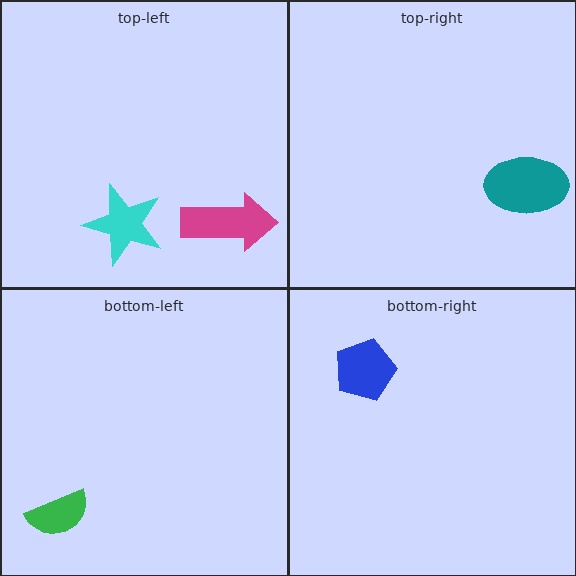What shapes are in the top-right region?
The teal ellipse.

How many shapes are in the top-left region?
2.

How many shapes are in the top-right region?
1.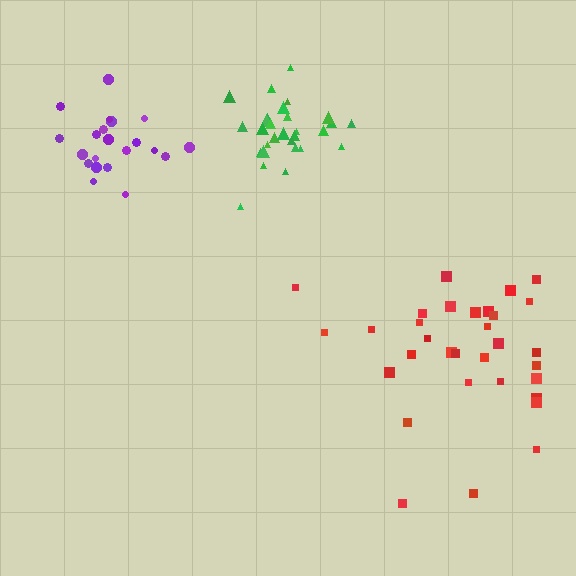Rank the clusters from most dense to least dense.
green, purple, red.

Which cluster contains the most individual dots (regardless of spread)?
Red (32).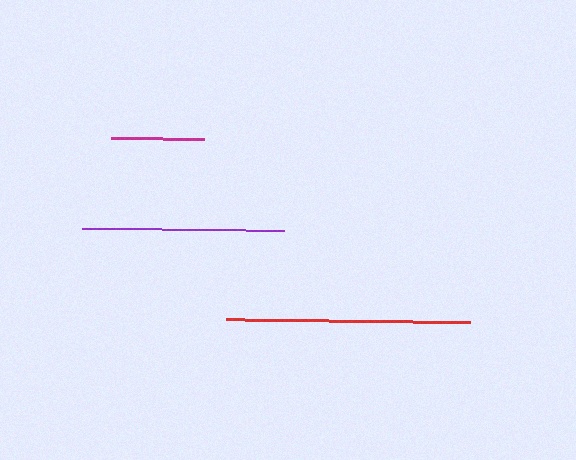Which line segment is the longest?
The red line is the longest at approximately 245 pixels.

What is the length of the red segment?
The red segment is approximately 245 pixels long.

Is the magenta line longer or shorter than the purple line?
The purple line is longer than the magenta line.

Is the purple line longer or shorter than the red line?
The red line is longer than the purple line.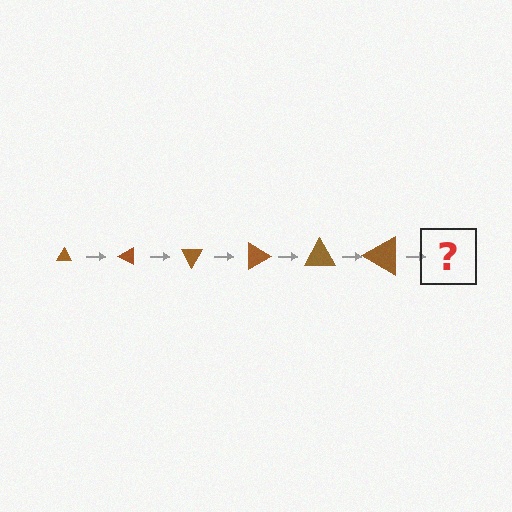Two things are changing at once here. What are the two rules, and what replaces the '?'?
The two rules are that the triangle grows larger each step and it rotates 30 degrees each step. The '?' should be a triangle, larger than the previous one and rotated 180 degrees from the start.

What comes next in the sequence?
The next element should be a triangle, larger than the previous one and rotated 180 degrees from the start.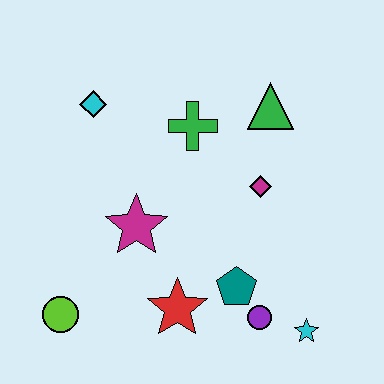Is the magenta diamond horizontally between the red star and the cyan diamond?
No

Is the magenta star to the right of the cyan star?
No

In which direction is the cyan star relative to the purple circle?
The cyan star is to the right of the purple circle.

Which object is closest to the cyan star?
The purple circle is closest to the cyan star.